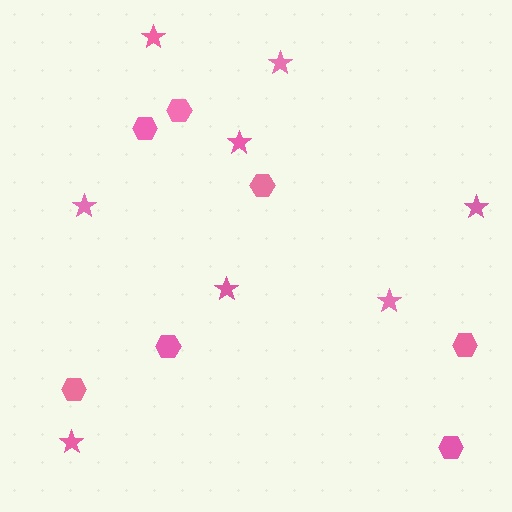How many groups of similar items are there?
There are 2 groups: one group of stars (8) and one group of hexagons (7).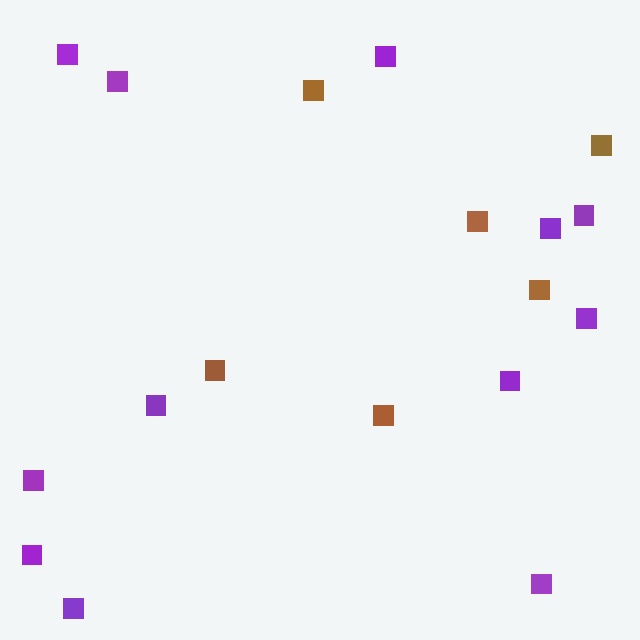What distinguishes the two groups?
There are 2 groups: one group of brown squares (6) and one group of purple squares (12).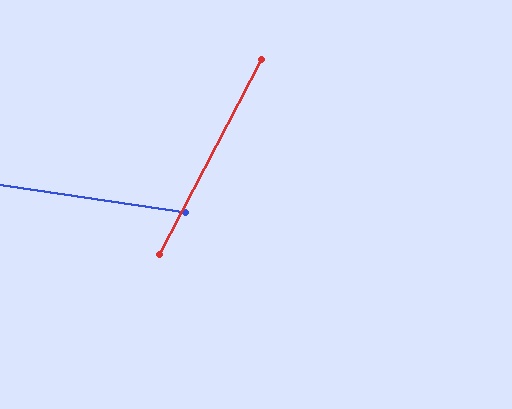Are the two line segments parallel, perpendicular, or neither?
Neither parallel nor perpendicular — they differ by about 71°.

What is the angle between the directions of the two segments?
Approximately 71 degrees.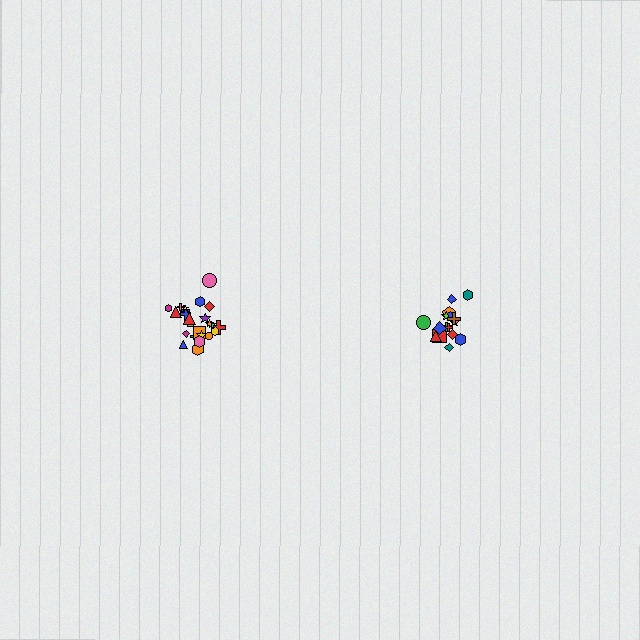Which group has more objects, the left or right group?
The left group.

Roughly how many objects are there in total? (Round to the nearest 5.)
Roughly 45 objects in total.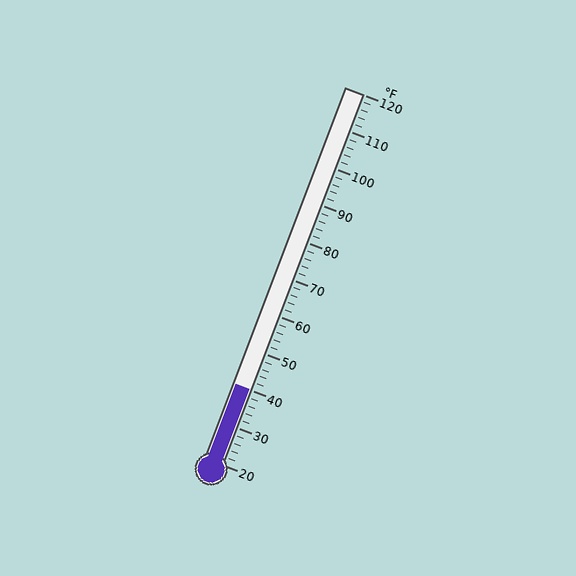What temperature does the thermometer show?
The thermometer shows approximately 40°F.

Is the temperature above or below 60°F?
The temperature is below 60°F.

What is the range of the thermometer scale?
The thermometer scale ranges from 20°F to 120°F.